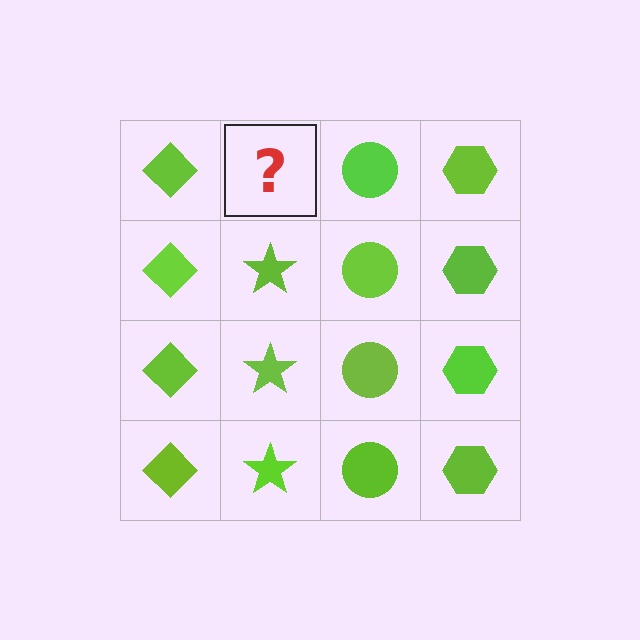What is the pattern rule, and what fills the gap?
The rule is that each column has a consistent shape. The gap should be filled with a lime star.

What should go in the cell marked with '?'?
The missing cell should contain a lime star.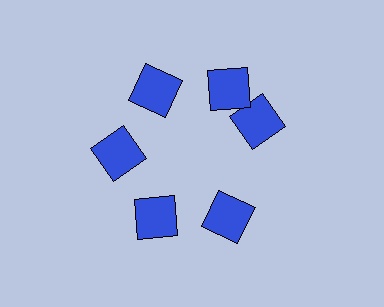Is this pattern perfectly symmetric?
No. The 6 blue squares are arranged in a ring, but one element near the 3 o'clock position is rotated out of alignment along the ring, breaking the 6-fold rotational symmetry.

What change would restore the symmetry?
The symmetry would be restored by rotating it back into even spacing with its neighbors so that all 6 squares sit at equal angles and equal distance from the center.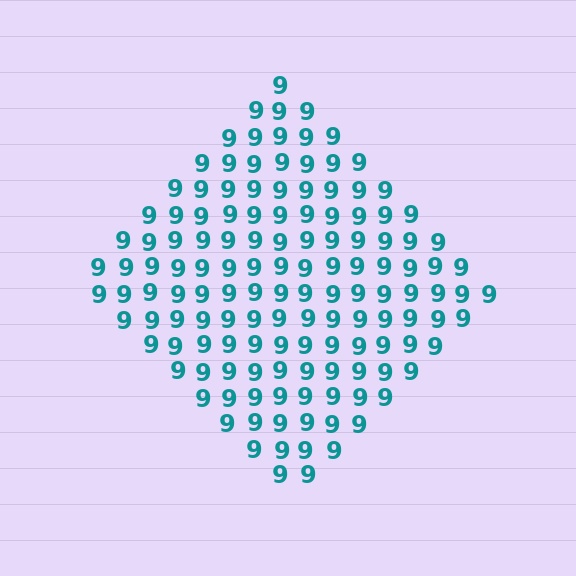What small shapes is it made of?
It is made of small digit 9's.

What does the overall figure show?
The overall figure shows a diamond.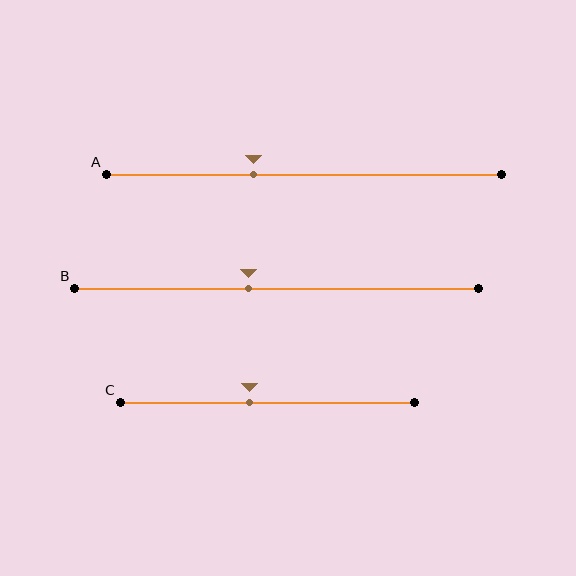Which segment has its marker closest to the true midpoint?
Segment C has its marker closest to the true midpoint.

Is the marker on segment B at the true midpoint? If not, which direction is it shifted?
No, the marker on segment B is shifted to the left by about 7% of the segment length.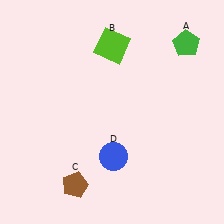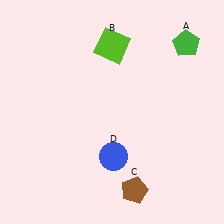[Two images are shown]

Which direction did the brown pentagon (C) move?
The brown pentagon (C) moved right.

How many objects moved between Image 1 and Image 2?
1 object moved between the two images.